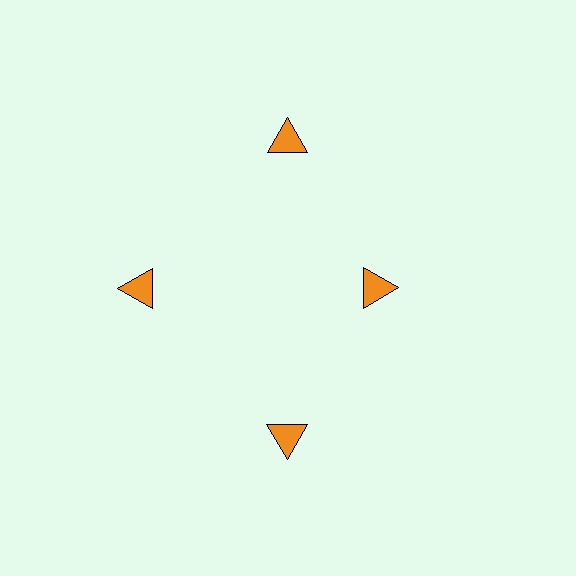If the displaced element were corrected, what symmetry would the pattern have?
It would have 4-fold rotational symmetry — the pattern would map onto itself every 90 degrees.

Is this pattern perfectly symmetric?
No. The 4 orange triangles are arranged in a ring, but one element near the 3 o'clock position is pulled inward toward the center, breaking the 4-fold rotational symmetry.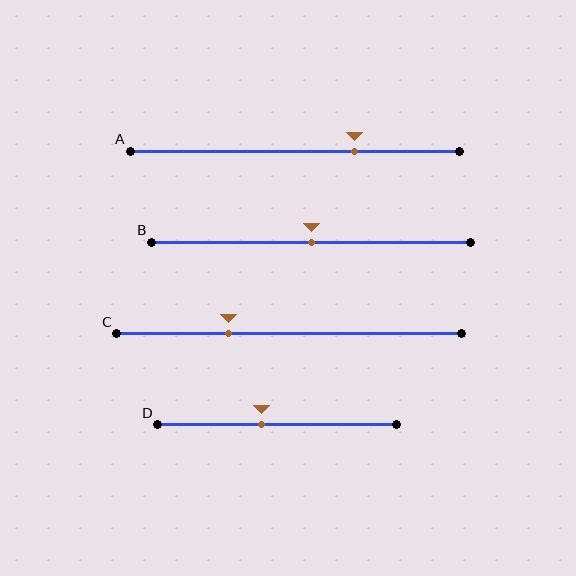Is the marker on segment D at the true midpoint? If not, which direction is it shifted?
No, the marker on segment D is shifted to the left by about 6% of the segment length.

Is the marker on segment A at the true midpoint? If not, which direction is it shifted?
No, the marker on segment A is shifted to the right by about 18% of the segment length.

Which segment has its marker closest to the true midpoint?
Segment B has its marker closest to the true midpoint.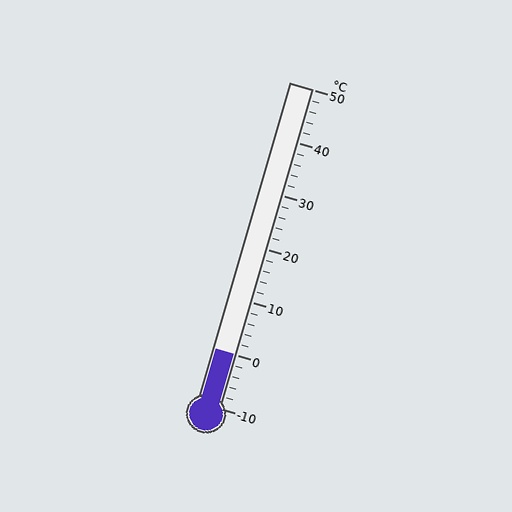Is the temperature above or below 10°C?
The temperature is below 10°C.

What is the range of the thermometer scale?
The thermometer scale ranges from -10°C to 50°C.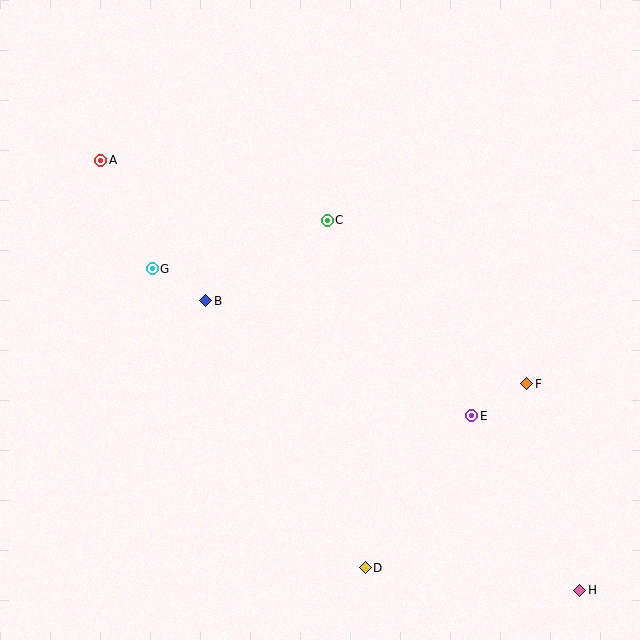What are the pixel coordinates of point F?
Point F is at (527, 384).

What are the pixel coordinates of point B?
Point B is at (205, 301).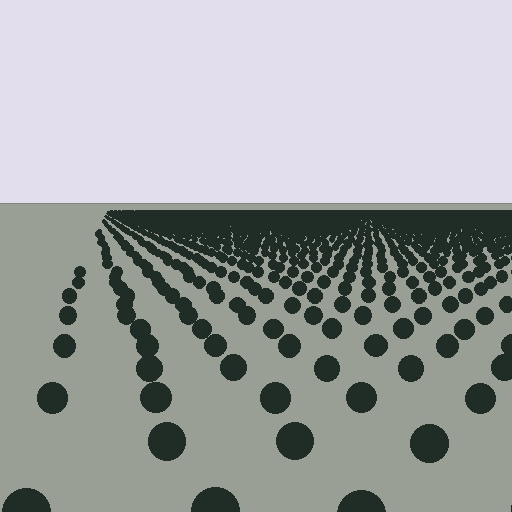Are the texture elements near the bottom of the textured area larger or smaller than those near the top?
Larger. Near the bottom, elements are closer to the viewer and appear at a bigger on-screen size.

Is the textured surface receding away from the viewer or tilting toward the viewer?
The surface is receding away from the viewer. Texture elements get smaller and denser toward the top.